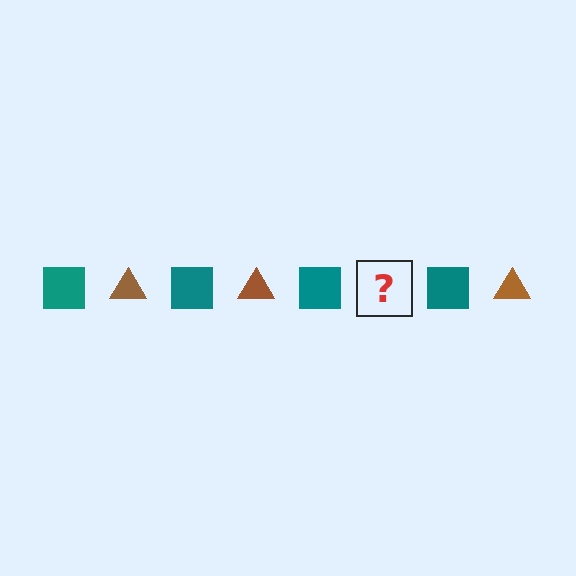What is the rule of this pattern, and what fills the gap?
The rule is that the pattern alternates between teal square and brown triangle. The gap should be filled with a brown triangle.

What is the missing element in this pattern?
The missing element is a brown triangle.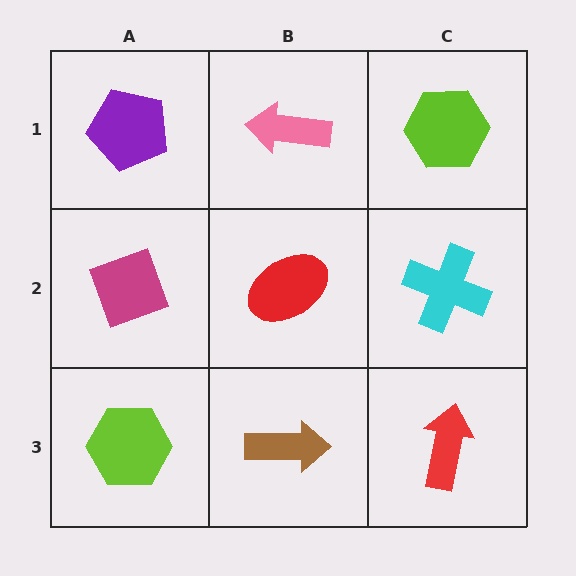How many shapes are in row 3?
3 shapes.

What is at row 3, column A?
A lime hexagon.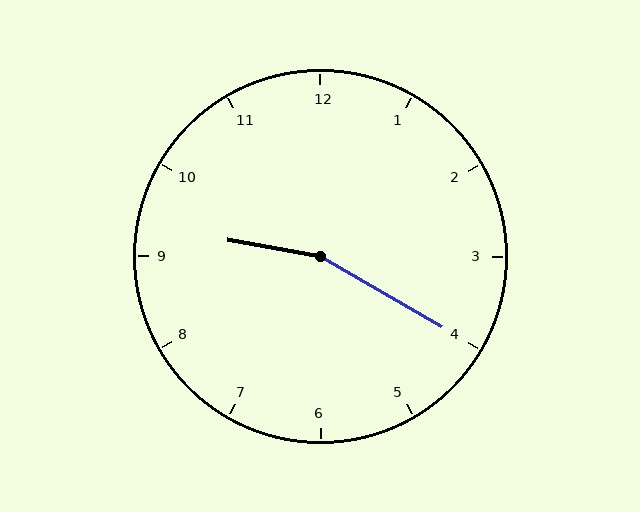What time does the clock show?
9:20.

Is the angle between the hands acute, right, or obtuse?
It is obtuse.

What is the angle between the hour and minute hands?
Approximately 160 degrees.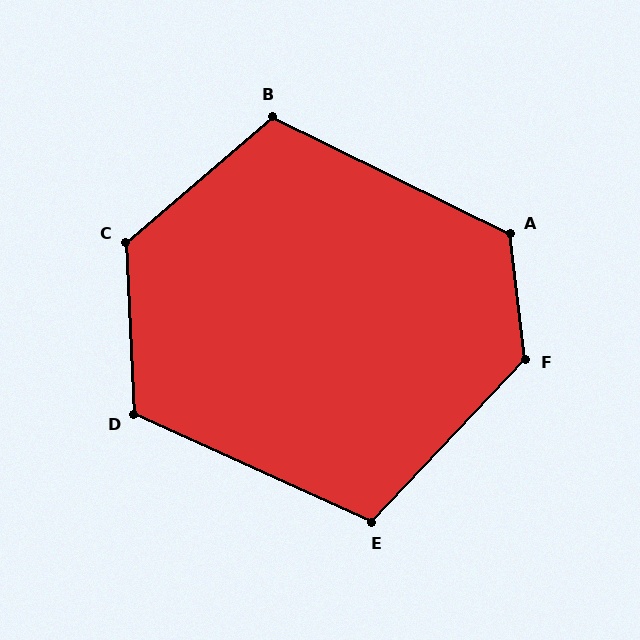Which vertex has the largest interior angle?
F, at approximately 130 degrees.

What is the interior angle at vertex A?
Approximately 123 degrees (obtuse).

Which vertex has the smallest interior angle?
E, at approximately 109 degrees.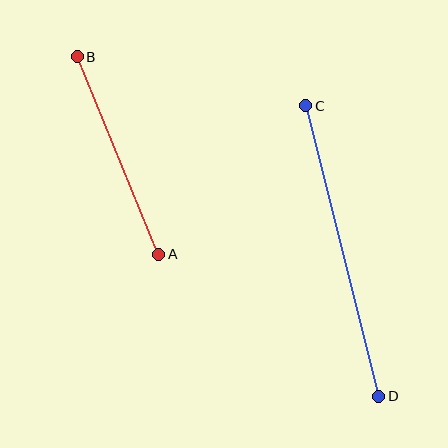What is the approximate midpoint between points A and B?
The midpoint is at approximately (118, 156) pixels.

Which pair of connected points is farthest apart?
Points C and D are farthest apart.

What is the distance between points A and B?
The distance is approximately 214 pixels.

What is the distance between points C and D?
The distance is approximately 300 pixels.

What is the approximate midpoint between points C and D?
The midpoint is at approximately (342, 251) pixels.